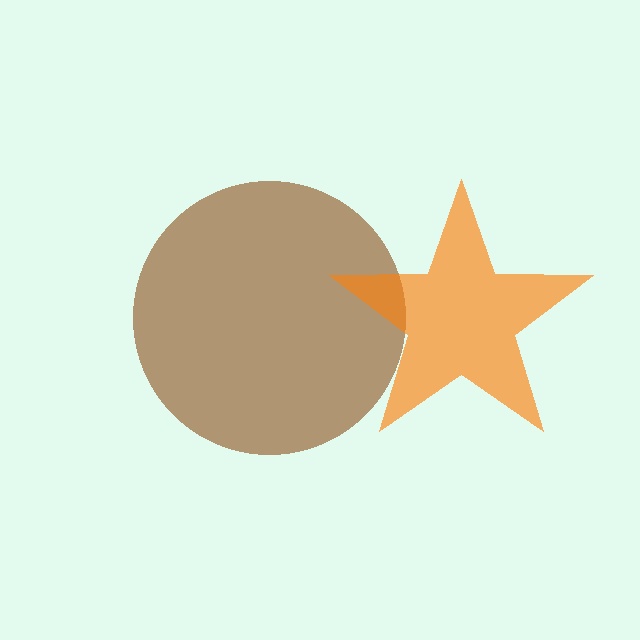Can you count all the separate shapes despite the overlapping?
Yes, there are 2 separate shapes.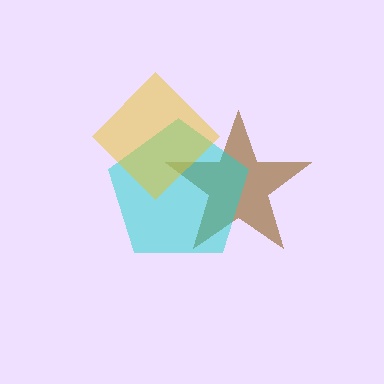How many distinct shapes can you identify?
There are 3 distinct shapes: a brown star, a cyan pentagon, a yellow diamond.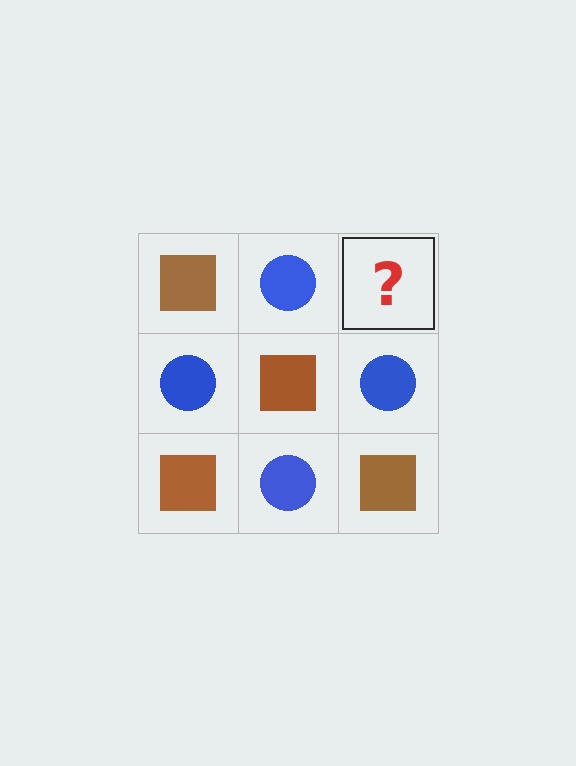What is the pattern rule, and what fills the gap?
The rule is that it alternates brown square and blue circle in a checkerboard pattern. The gap should be filled with a brown square.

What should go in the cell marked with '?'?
The missing cell should contain a brown square.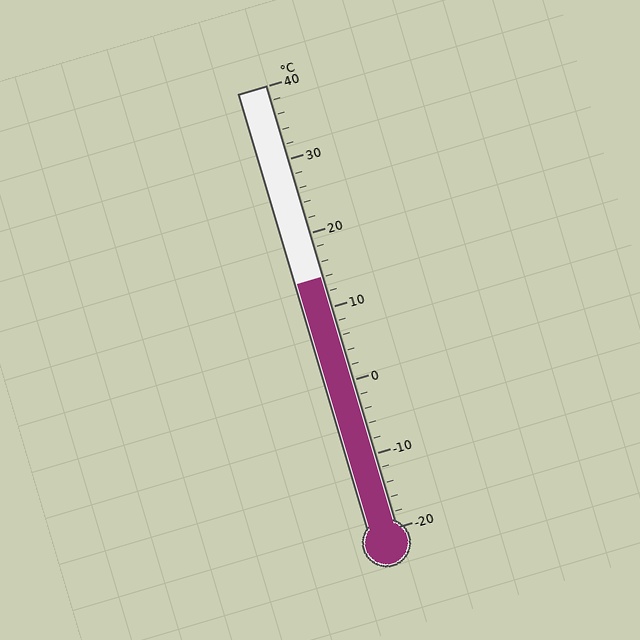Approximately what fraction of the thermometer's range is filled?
The thermometer is filled to approximately 55% of its range.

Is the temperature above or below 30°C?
The temperature is below 30°C.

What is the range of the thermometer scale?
The thermometer scale ranges from -20°C to 40°C.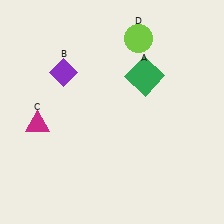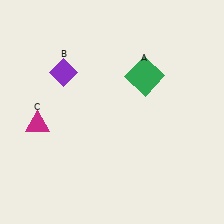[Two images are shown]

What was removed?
The lime circle (D) was removed in Image 2.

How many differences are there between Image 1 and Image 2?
There is 1 difference between the two images.